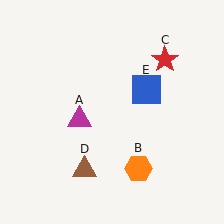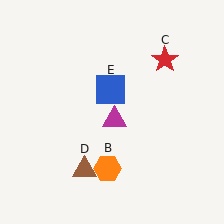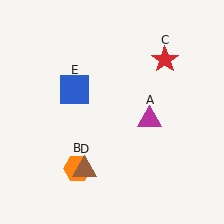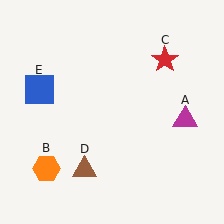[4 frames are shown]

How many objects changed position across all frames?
3 objects changed position: magenta triangle (object A), orange hexagon (object B), blue square (object E).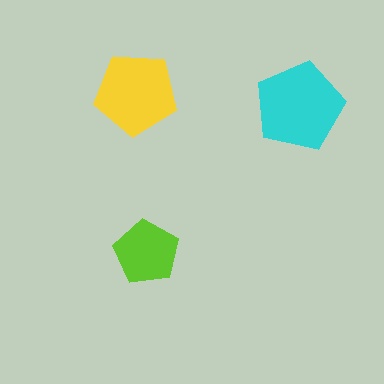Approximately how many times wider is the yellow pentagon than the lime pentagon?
About 1.5 times wider.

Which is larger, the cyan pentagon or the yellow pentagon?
The cyan one.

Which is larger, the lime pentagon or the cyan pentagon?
The cyan one.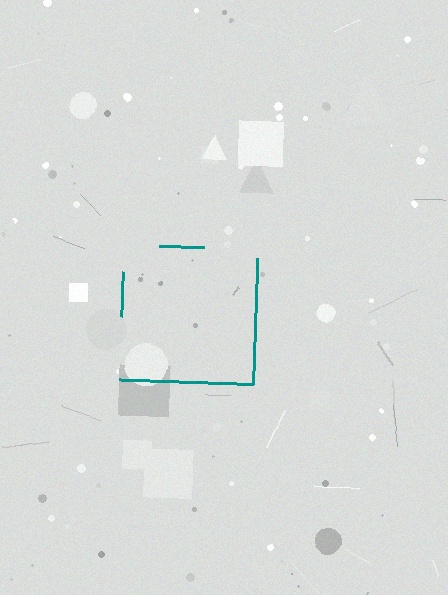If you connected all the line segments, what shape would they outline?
They would outline a square.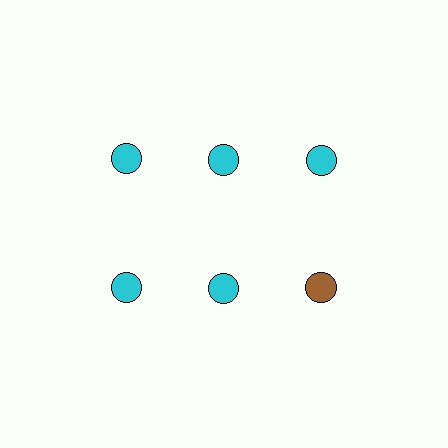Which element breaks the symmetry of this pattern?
The brown circle in the second row, center column breaks the symmetry. All other shapes are cyan circles.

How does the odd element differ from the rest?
It has a different color: brown instead of cyan.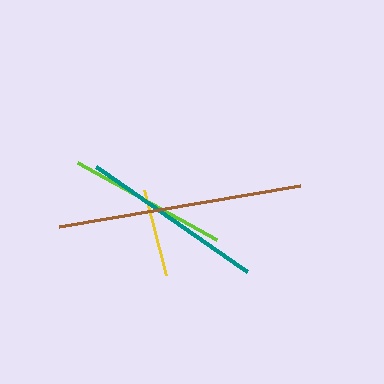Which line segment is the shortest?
The yellow line is the shortest at approximately 88 pixels.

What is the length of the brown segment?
The brown segment is approximately 245 pixels long.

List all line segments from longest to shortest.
From longest to shortest: brown, teal, lime, yellow.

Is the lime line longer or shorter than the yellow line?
The lime line is longer than the yellow line.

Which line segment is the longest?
The brown line is the longest at approximately 245 pixels.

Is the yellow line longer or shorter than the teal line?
The teal line is longer than the yellow line.